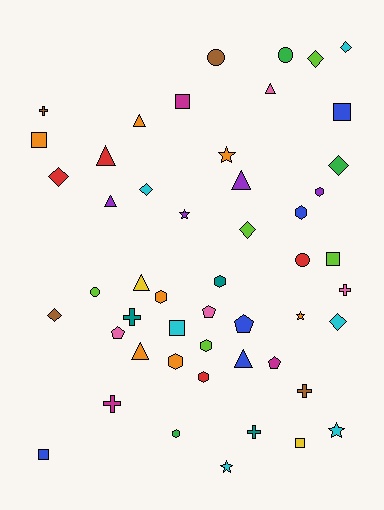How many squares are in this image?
There are 7 squares.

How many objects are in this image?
There are 50 objects.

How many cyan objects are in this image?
There are 6 cyan objects.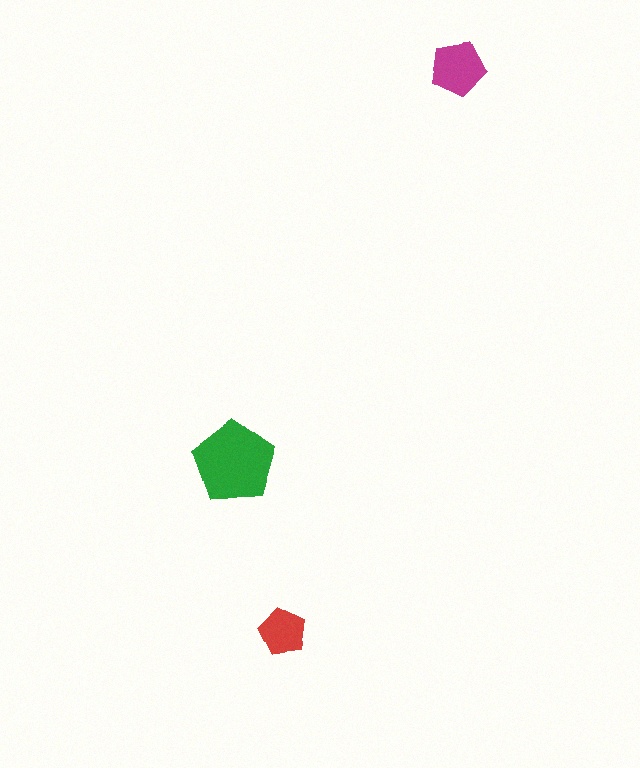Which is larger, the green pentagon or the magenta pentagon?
The green one.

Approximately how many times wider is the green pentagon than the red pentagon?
About 1.5 times wider.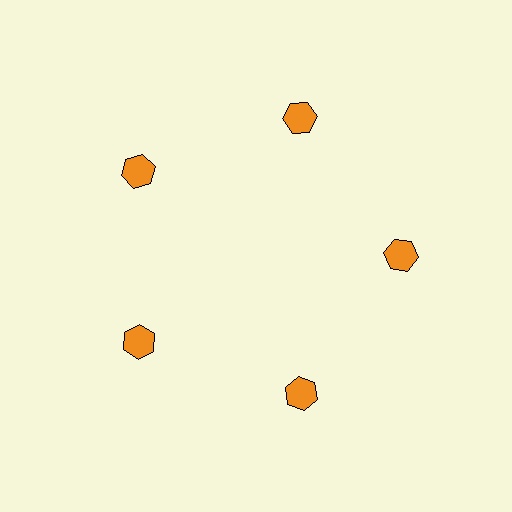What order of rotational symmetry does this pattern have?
This pattern has 5-fold rotational symmetry.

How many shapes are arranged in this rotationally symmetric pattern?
There are 5 shapes, arranged in 5 groups of 1.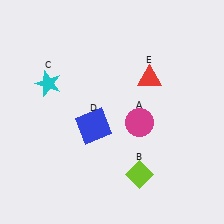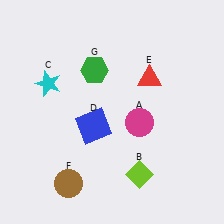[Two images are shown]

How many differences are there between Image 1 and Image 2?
There are 2 differences between the two images.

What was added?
A brown circle (F), a green hexagon (G) were added in Image 2.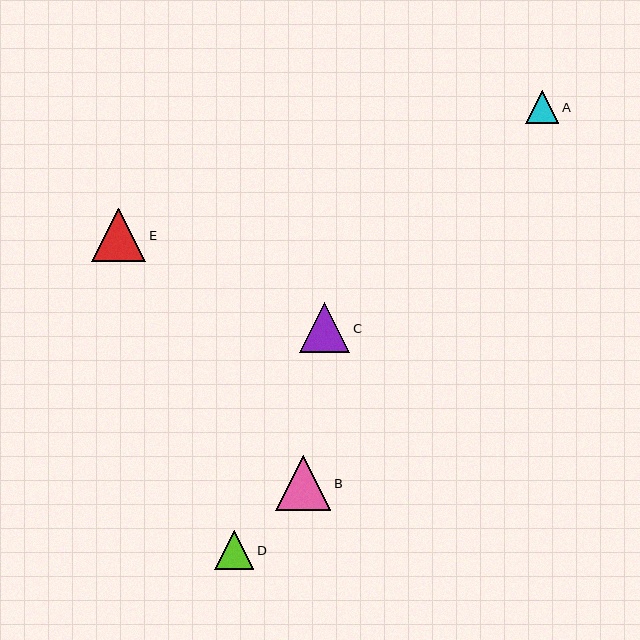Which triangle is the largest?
Triangle B is the largest with a size of approximately 55 pixels.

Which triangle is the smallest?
Triangle A is the smallest with a size of approximately 33 pixels.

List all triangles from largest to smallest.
From largest to smallest: B, E, C, D, A.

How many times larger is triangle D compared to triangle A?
Triangle D is approximately 1.2 times the size of triangle A.